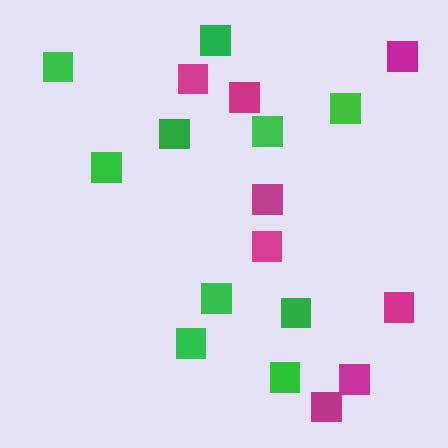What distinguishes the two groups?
There are 2 groups: one group of magenta squares (8) and one group of green squares (10).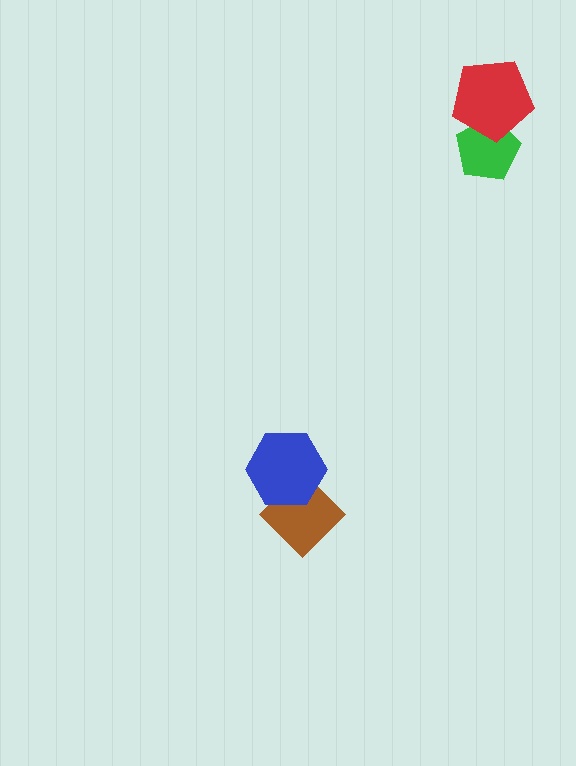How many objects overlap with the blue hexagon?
1 object overlaps with the blue hexagon.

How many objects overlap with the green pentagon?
1 object overlaps with the green pentagon.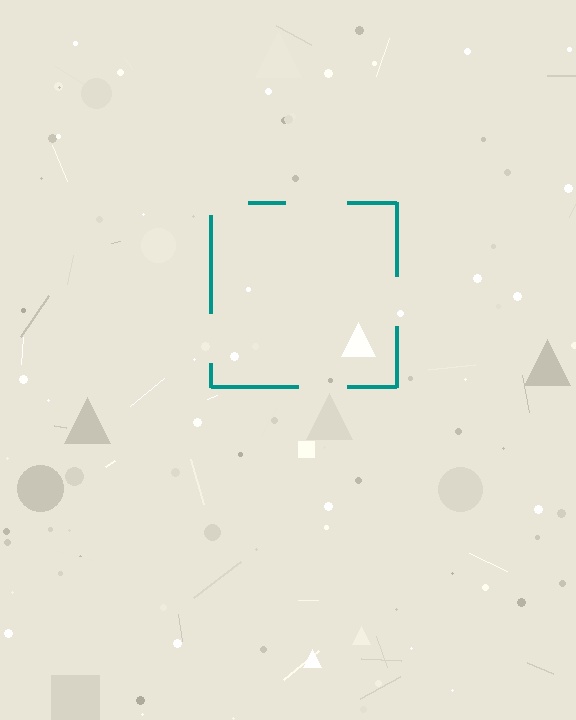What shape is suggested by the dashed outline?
The dashed outline suggests a square.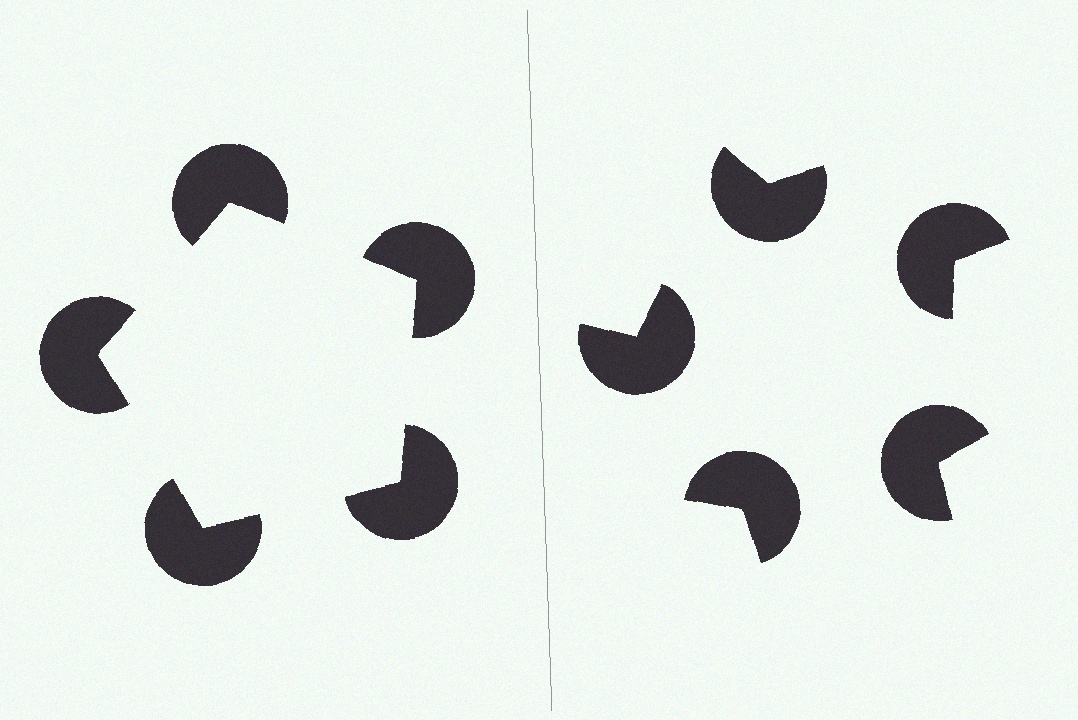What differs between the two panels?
The pac-man discs are positioned identically on both sides; only the wedge orientations differ. On the left they align to a pentagon; on the right they are misaligned.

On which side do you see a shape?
An illusory pentagon appears on the left side. On the right side the wedge cuts are rotated, so no coherent shape forms.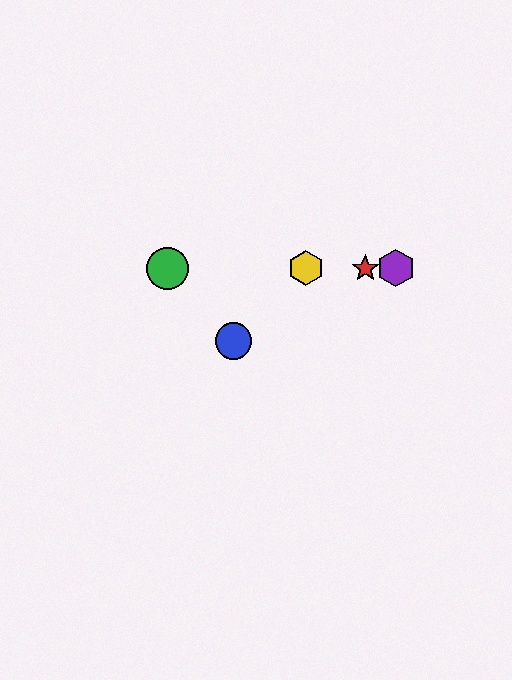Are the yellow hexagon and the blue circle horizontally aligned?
No, the yellow hexagon is at y≈268 and the blue circle is at y≈341.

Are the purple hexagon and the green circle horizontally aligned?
Yes, both are at y≈268.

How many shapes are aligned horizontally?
4 shapes (the red star, the green circle, the yellow hexagon, the purple hexagon) are aligned horizontally.